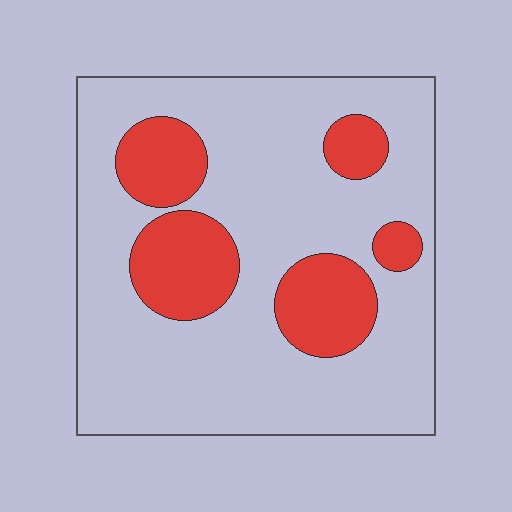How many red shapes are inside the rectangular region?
5.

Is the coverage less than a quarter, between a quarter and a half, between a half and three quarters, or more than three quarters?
Less than a quarter.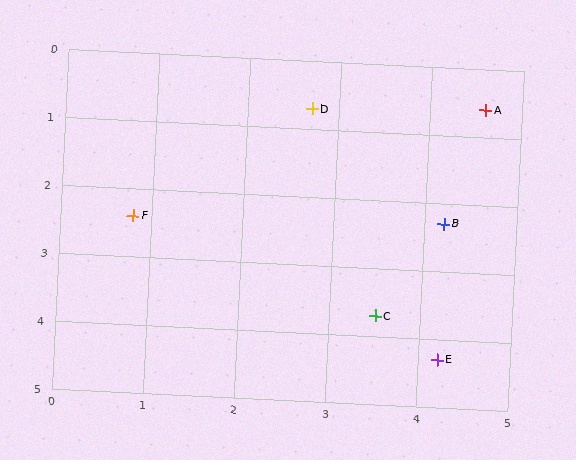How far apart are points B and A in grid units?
Points B and A are about 1.7 grid units apart.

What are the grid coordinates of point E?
Point E is at approximately (4.2, 4.3).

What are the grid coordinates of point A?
Point A is at approximately (4.6, 0.6).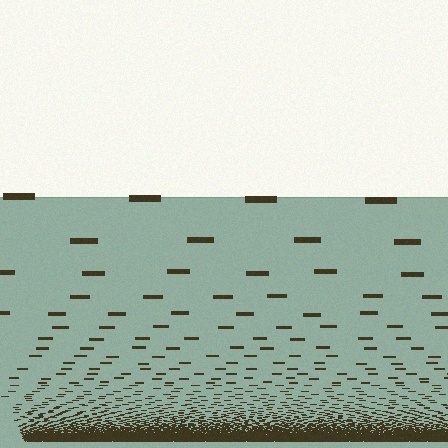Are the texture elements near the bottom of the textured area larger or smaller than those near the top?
Smaller. The gradient is inverted — elements near the bottom are smaller and denser.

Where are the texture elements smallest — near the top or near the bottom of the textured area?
Near the bottom.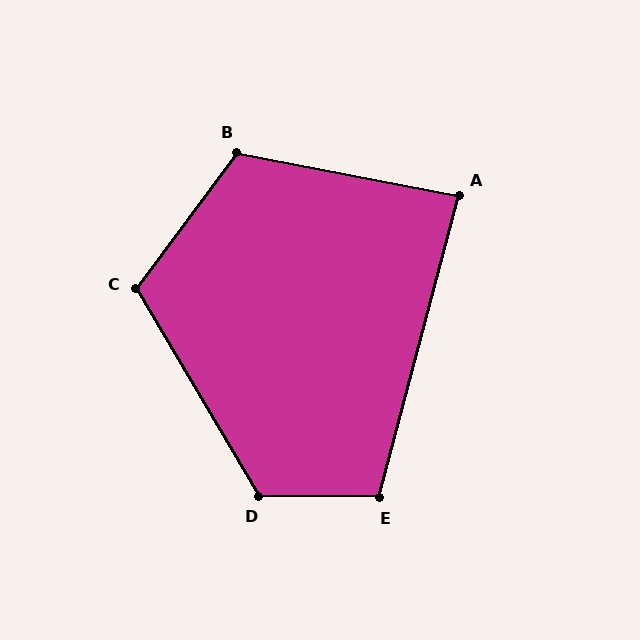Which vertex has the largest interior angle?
D, at approximately 121 degrees.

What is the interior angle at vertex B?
Approximately 116 degrees (obtuse).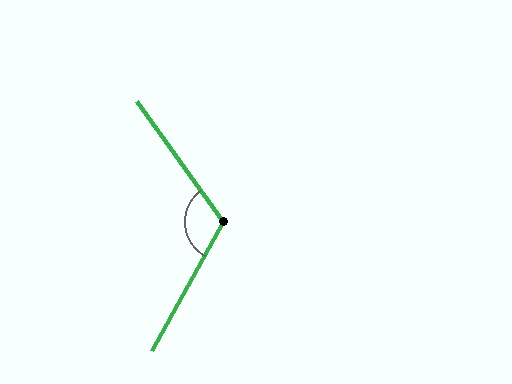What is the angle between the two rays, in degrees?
Approximately 115 degrees.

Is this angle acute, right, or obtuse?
It is obtuse.